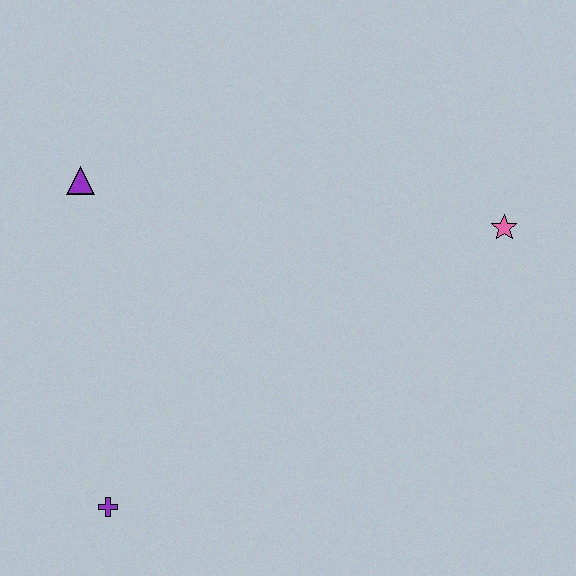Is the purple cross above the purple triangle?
No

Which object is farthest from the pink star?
The purple cross is farthest from the pink star.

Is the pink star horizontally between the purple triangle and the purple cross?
No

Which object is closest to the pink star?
The purple triangle is closest to the pink star.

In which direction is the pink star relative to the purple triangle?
The pink star is to the right of the purple triangle.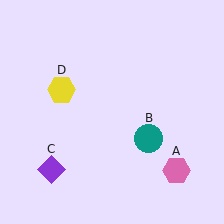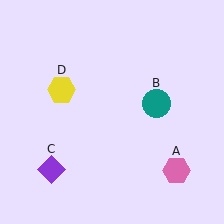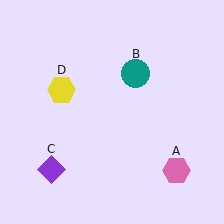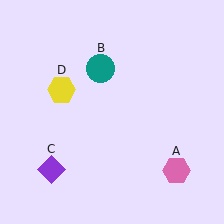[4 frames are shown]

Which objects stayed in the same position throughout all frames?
Pink hexagon (object A) and purple diamond (object C) and yellow hexagon (object D) remained stationary.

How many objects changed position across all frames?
1 object changed position: teal circle (object B).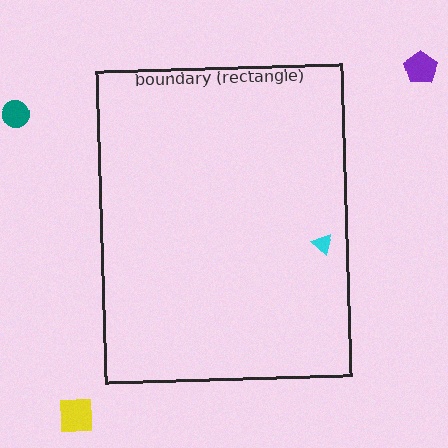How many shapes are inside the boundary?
1 inside, 3 outside.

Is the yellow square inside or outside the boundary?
Outside.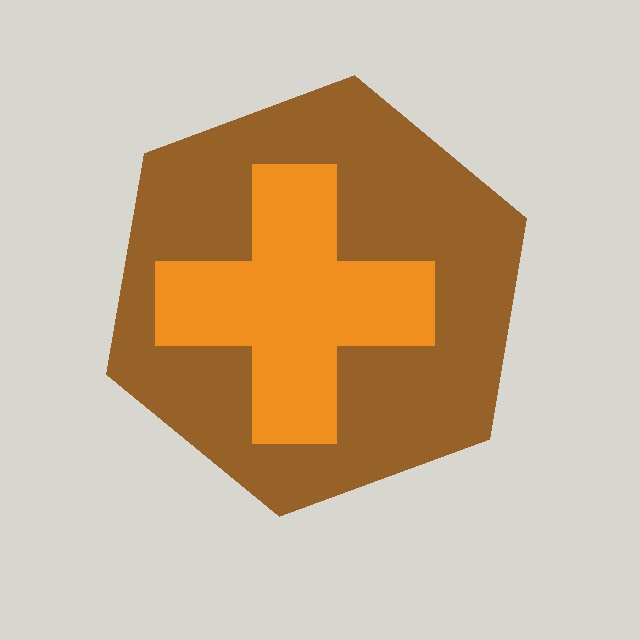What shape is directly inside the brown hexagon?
The orange cross.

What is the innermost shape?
The orange cross.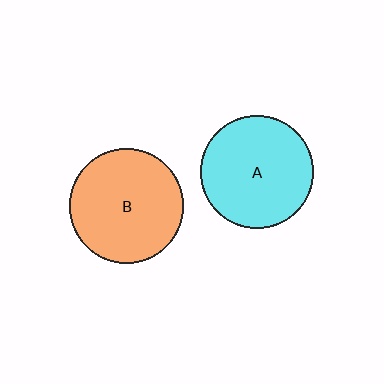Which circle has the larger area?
Circle B (orange).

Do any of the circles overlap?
No, none of the circles overlap.